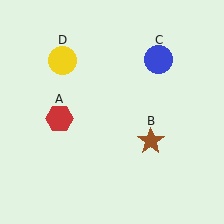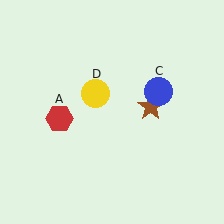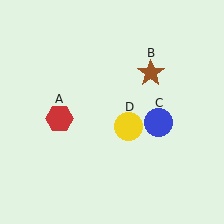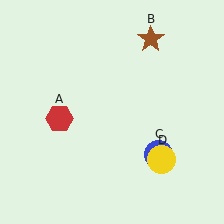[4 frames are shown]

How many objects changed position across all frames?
3 objects changed position: brown star (object B), blue circle (object C), yellow circle (object D).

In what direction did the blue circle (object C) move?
The blue circle (object C) moved down.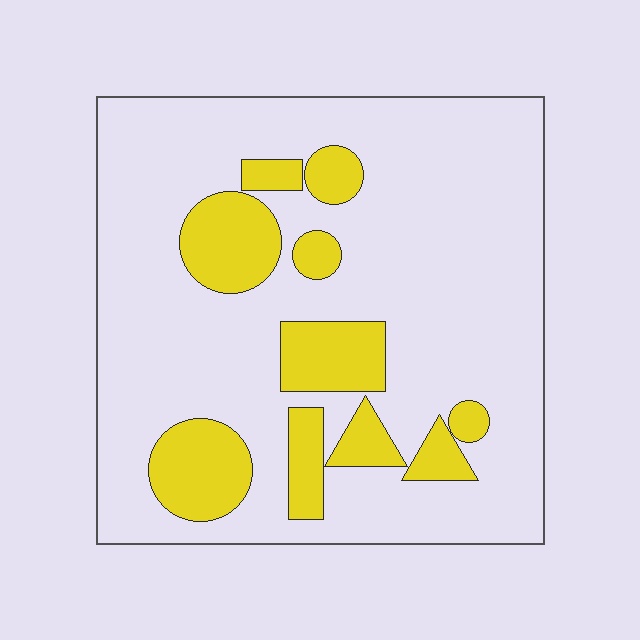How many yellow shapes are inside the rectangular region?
10.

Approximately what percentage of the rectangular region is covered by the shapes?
Approximately 20%.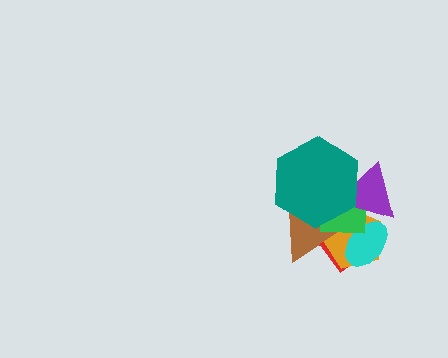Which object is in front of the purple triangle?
The teal hexagon is in front of the purple triangle.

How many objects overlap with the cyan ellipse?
5 objects overlap with the cyan ellipse.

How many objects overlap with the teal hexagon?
5 objects overlap with the teal hexagon.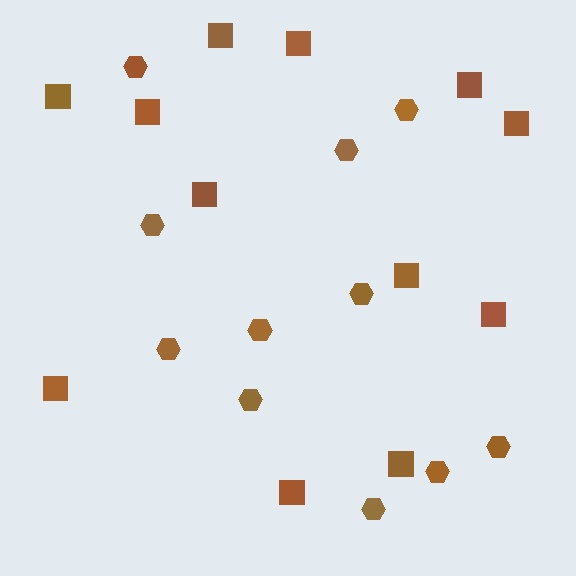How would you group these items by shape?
There are 2 groups: one group of hexagons (11) and one group of squares (12).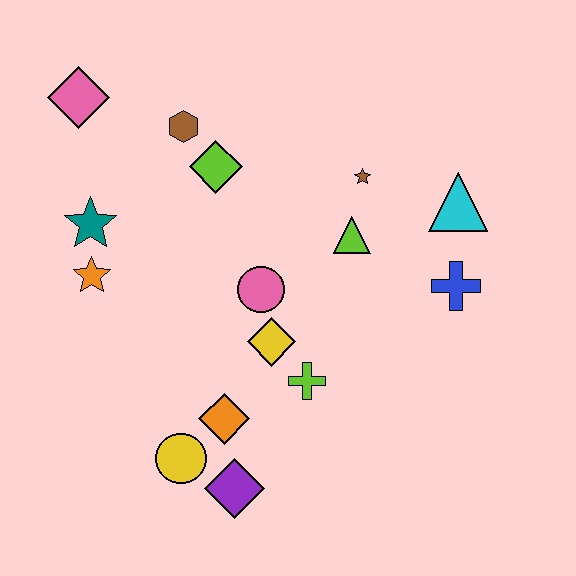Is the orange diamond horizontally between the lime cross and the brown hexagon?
Yes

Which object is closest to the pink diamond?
The brown hexagon is closest to the pink diamond.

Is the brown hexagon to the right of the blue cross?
No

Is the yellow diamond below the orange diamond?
No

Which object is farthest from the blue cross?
The pink diamond is farthest from the blue cross.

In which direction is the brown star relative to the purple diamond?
The brown star is above the purple diamond.